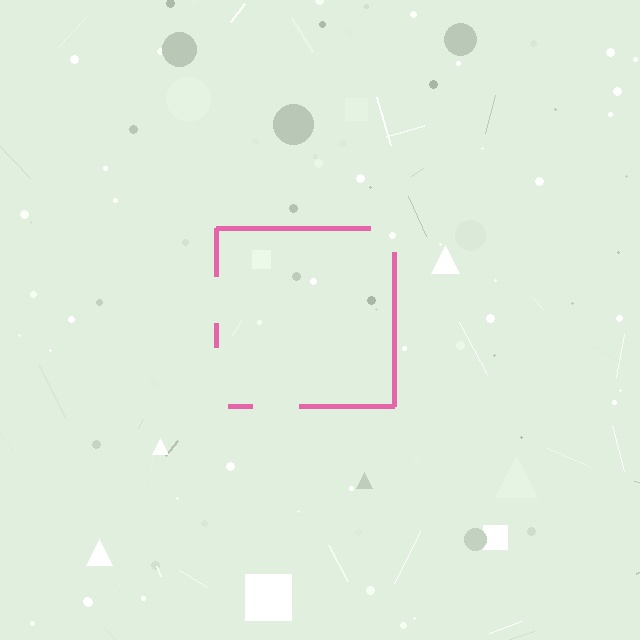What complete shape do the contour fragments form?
The contour fragments form a square.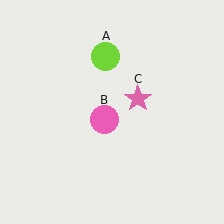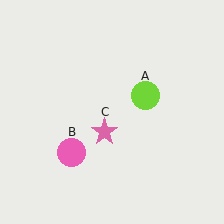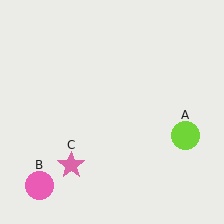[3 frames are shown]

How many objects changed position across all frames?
3 objects changed position: lime circle (object A), pink circle (object B), pink star (object C).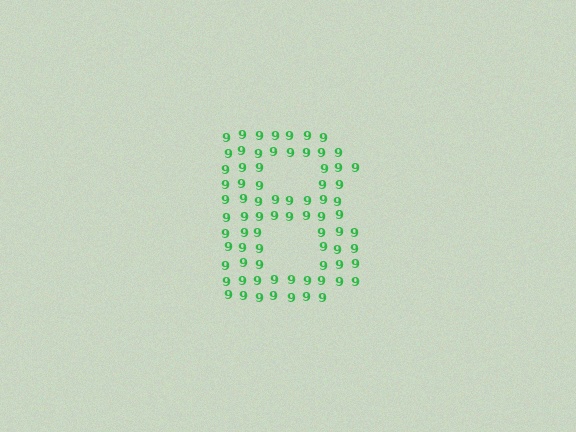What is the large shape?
The large shape is the letter B.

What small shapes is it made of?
It is made of small digit 9's.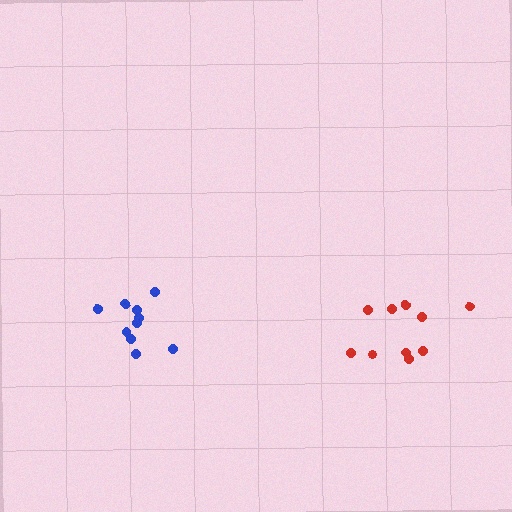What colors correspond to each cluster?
The clusters are colored: red, blue.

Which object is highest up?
The red cluster is topmost.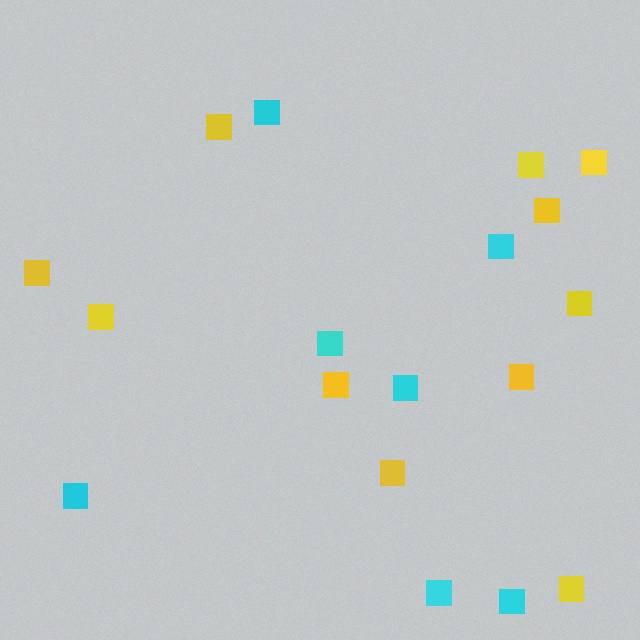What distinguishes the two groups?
There are 2 groups: one group of yellow squares (11) and one group of cyan squares (7).